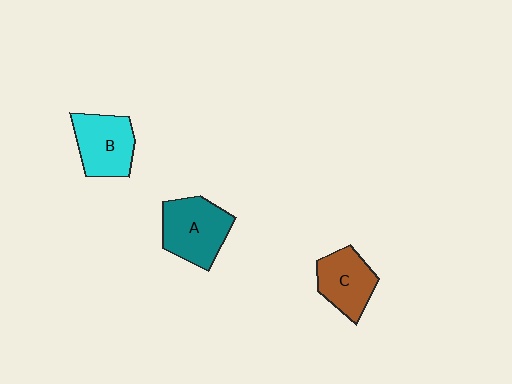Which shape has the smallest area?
Shape C (brown).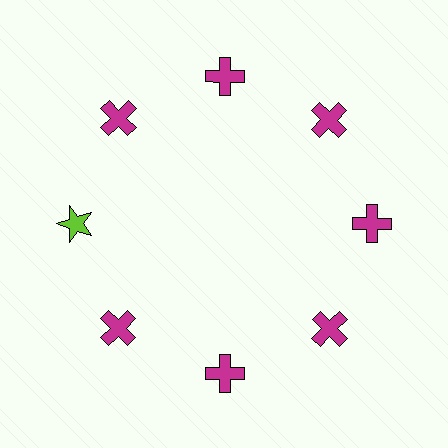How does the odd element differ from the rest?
It differs in both color (lime instead of magenta) and shape (star instead of cross).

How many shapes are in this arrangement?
There are 8 shapes arranged in a ring pattern.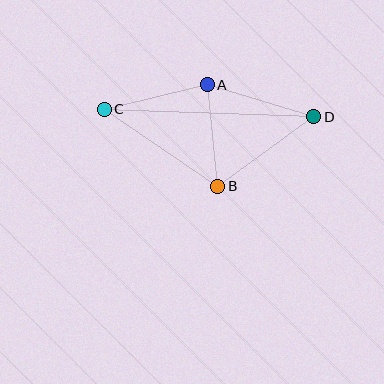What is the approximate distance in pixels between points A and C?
The distance between A and C is approximately 106 pixels.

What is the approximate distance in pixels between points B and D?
The distance between B and D is approximately 119 pixels.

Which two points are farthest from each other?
Points C and D are farthest from each other.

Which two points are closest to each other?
Points A and B are closest to each other.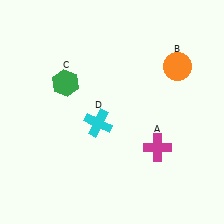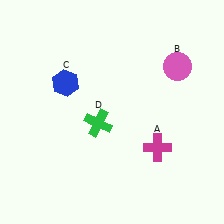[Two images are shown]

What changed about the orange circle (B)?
In Image 1, B is orange. In Image 2, it changed to pink.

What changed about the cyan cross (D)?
In Image 1, D is cyan. In Image 2, it changed to green.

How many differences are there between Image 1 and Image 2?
There are 3 differences between the two images.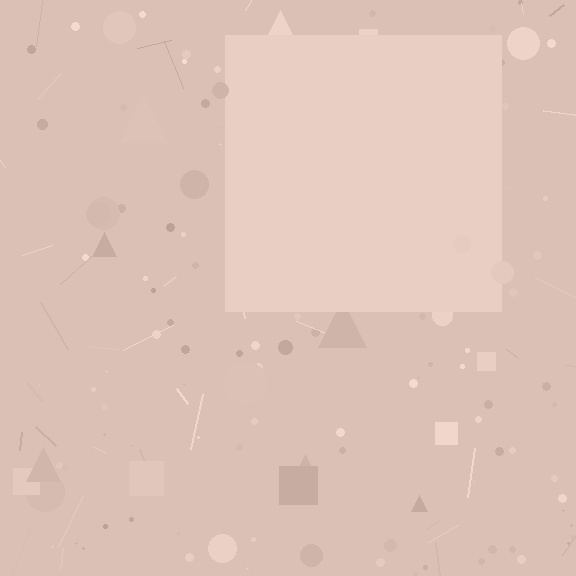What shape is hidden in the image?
A square is hidden in the image.